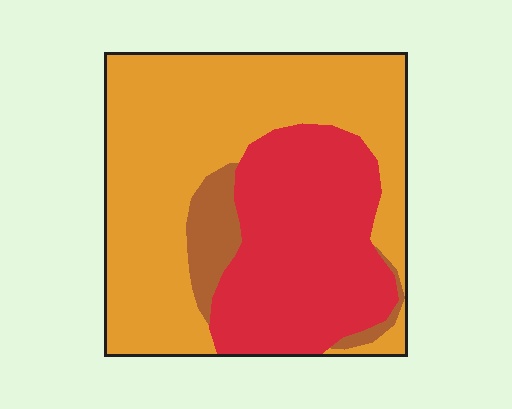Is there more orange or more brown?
Orange.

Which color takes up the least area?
Brown, at roughly 5%.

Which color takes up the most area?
Orange, at roughly 55%.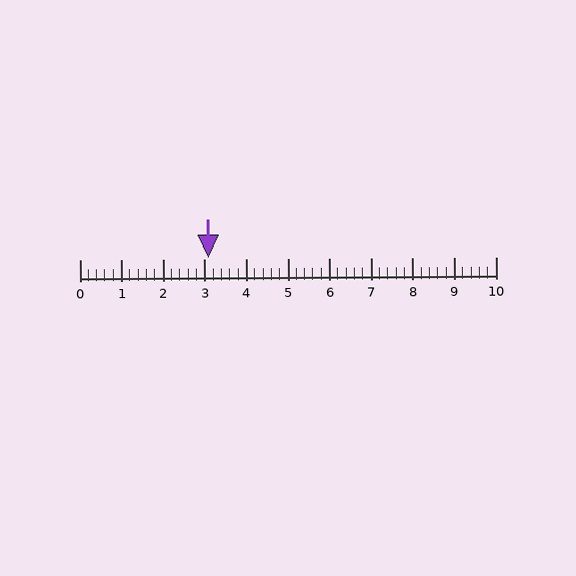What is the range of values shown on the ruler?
The ruler shows values from 0 to 10.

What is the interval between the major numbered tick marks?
The major tick marks are spaced 1 units apart.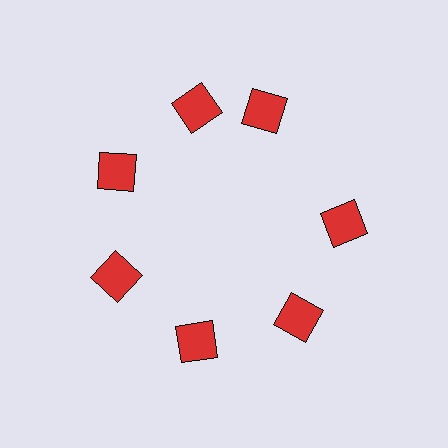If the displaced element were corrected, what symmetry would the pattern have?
It would have 7-fold rotational symmetry — the pattern would map onto itself every 51 degrees.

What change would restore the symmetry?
The symmetry would be restored by rotating it back into even spacing with its neighbors so that all 7 squares sit at equal angles and equal distance from the center.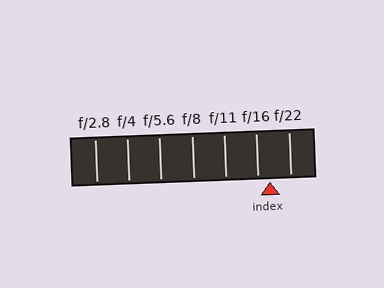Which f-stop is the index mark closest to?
The index mark is closest to f/16.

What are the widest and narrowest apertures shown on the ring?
The widest aperture shown is f/2.8 and the narrowest is f/22.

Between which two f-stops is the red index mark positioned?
The index mark is between f/16 and f/22.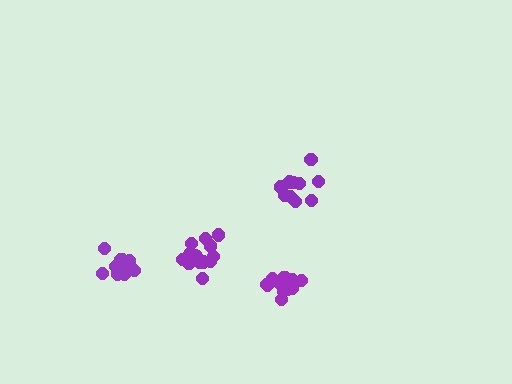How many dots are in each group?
Group 1: 15 dots, Group 2: 15 dots, Group 3: 13 dots, Group 4: 10 dots (53 total).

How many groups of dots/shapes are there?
There are 4 groups.